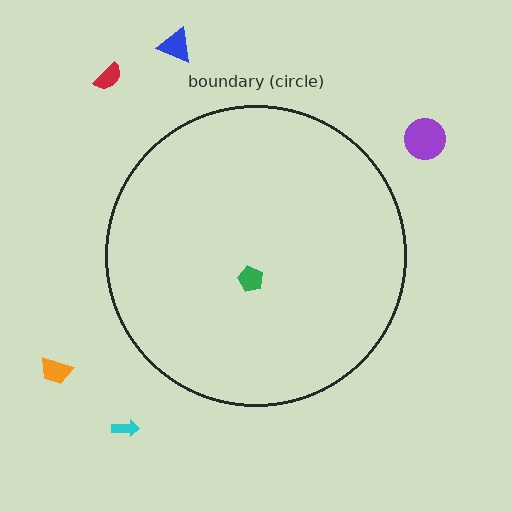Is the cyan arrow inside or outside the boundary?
Outside.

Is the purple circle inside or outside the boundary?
Outside.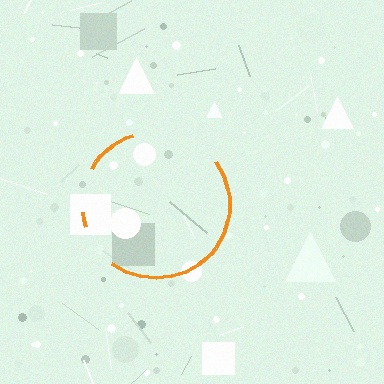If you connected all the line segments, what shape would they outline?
They would outline a circle.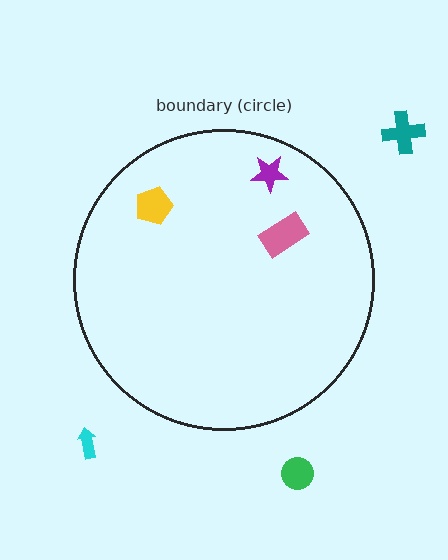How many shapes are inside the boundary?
3 inside, 3 outside.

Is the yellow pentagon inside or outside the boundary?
Inside.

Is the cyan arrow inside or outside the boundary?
Outside.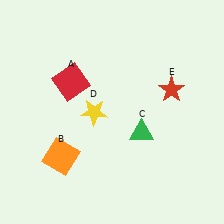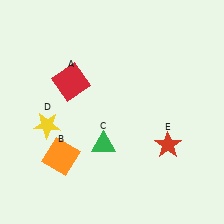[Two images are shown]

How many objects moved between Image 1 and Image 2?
3 objects moved between the two images.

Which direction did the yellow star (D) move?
The yellow star (D) moved left.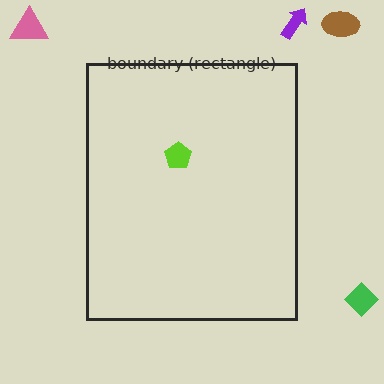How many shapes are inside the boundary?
1 inside, 4 outside.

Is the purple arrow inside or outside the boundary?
Outside.